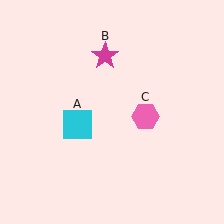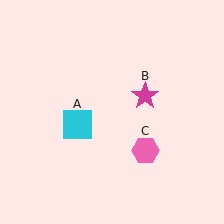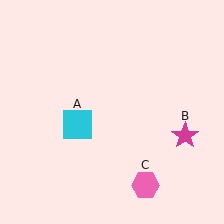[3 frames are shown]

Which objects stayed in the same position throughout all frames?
Cyan square (object A) remained stationary.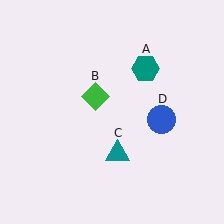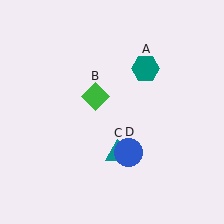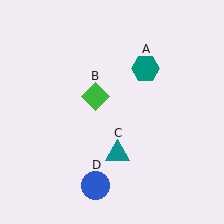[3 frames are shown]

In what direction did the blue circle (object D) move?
The blue circle (object D) moved down and to the left.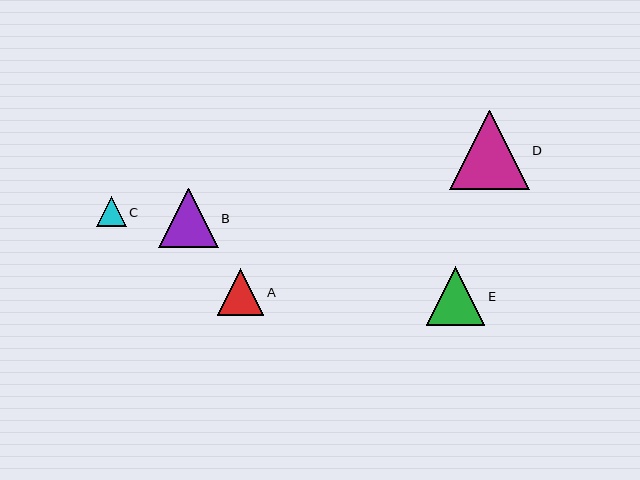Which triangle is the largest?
Triangle D is the largest with a size of approximately 79 pixels.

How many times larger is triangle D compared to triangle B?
Triangle D is approximately 1.3 times the size of triangle B.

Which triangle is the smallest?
Triangle C is the smallest with a size of approximately 30 pixels.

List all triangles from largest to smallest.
From largest to smallest: D, B, E, A, C.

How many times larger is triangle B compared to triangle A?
Triangle B is approximately 1.3 times the size of triangle A.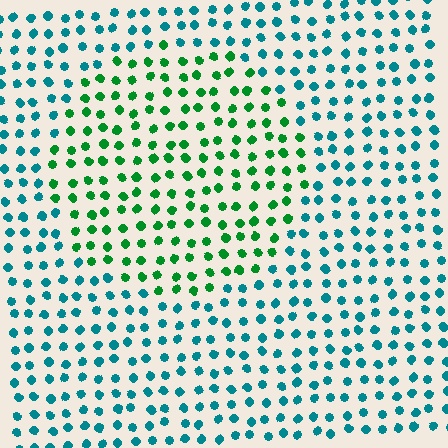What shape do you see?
I see a circle.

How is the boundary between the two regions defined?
The boundary is defined purely by a slight shift in hue (about 49 degrees). Spacing, size, and orientation are identical on both sides.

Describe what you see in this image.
The image is filled with small teal elements in a uniform arrangement. A circle-shaped region is visible where the elements are tinted to a slightly different hue, forming a subtle color boundary.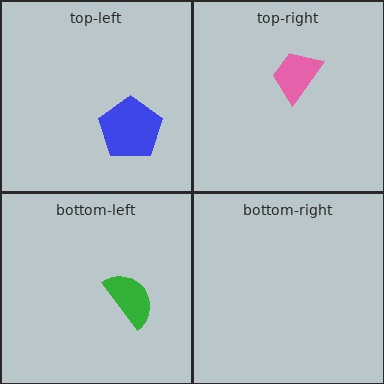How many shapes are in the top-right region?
1.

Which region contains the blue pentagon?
The top-left region.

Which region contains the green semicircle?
The bottom-left region.